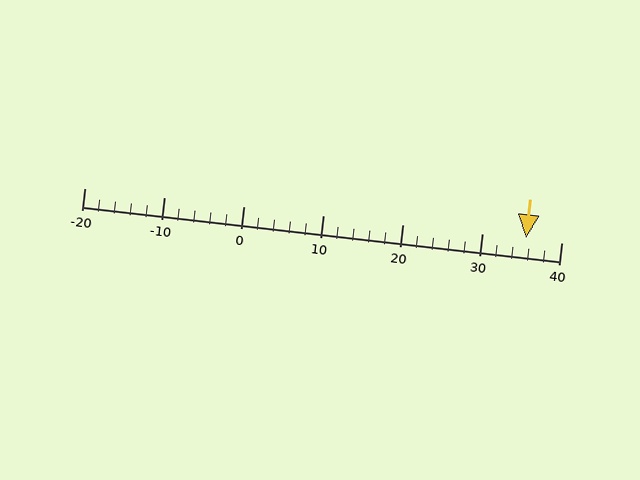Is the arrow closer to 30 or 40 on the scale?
The arrow is closer to 40.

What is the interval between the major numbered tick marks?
The major tick marks are spaced 10 units apart.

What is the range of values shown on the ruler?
The ruler shows values from -20 to 40.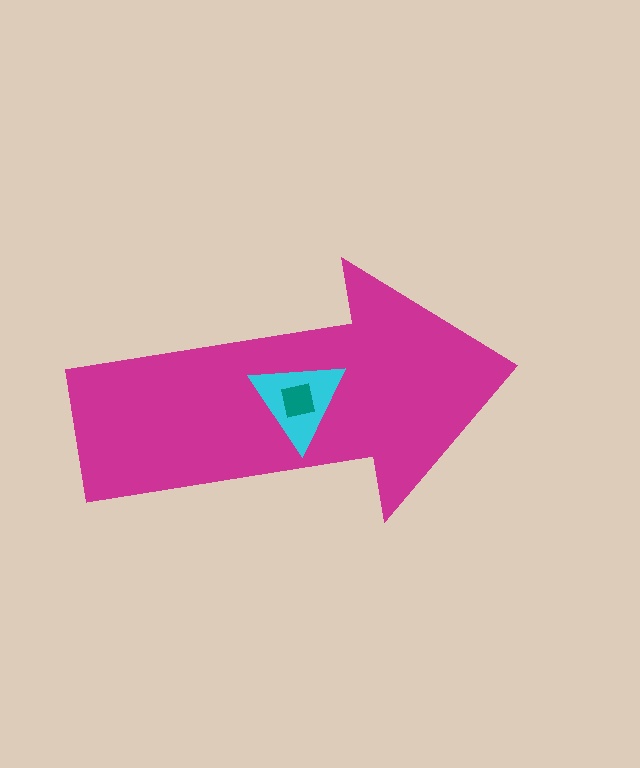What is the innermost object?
The teal square.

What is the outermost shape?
The magenta arrow.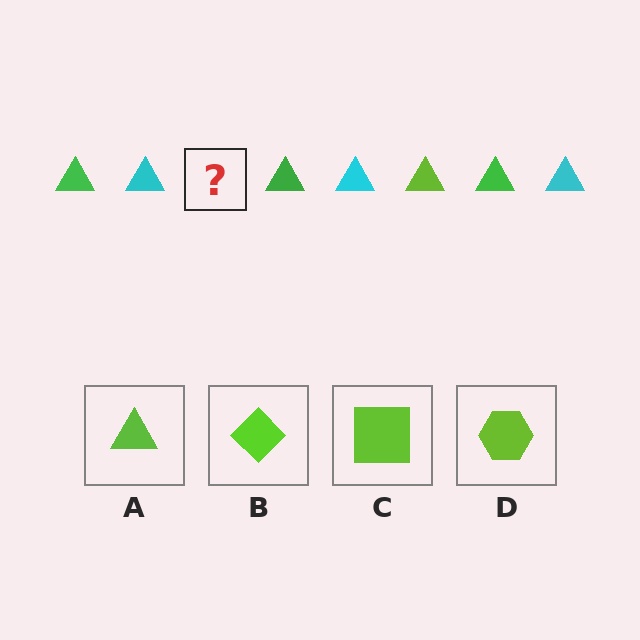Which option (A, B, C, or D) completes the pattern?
A.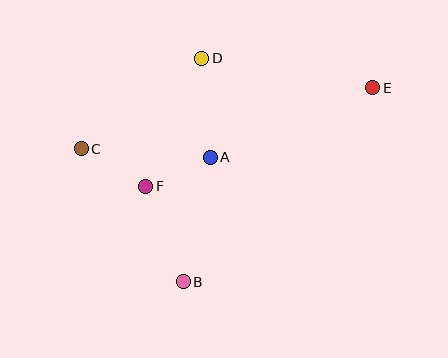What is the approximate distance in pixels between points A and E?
The distance between A and E is approximately 176 pixels.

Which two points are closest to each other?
Points A and F are closest to each other.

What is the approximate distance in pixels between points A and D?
The distance between A and D is approximately 99 pixels.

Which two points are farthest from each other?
Points C and E are farthest from each other.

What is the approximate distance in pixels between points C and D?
The distance between C and D is approximately 151 pixels.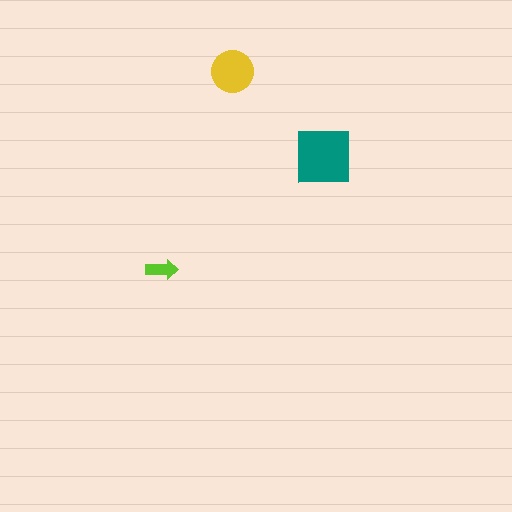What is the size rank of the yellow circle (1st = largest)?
2nd.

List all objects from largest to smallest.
The teal square, the yellow circle, the lime arrow.